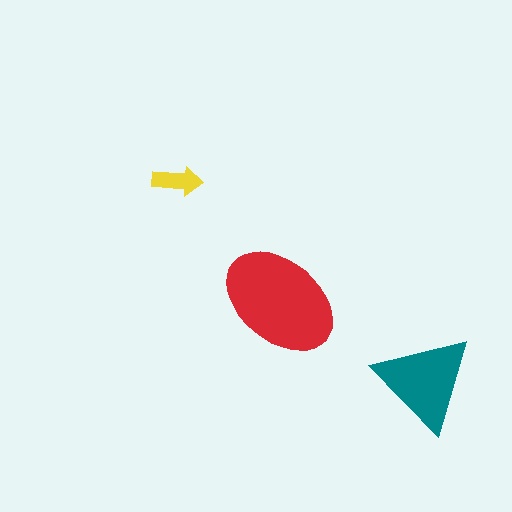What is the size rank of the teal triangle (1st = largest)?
2nd.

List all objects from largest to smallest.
The red ellipse, the teal triangle, the yellow arrow.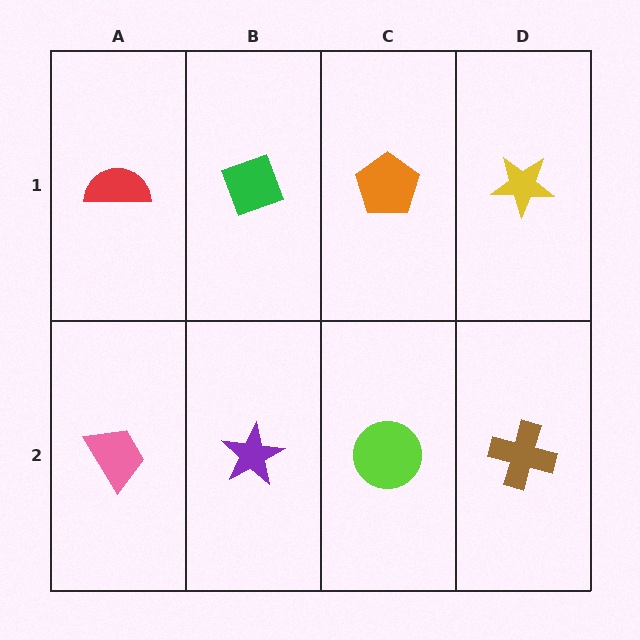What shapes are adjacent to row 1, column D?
A brown cross (row 2, column D), an orange pentagon (row 1, column C).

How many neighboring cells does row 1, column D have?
2.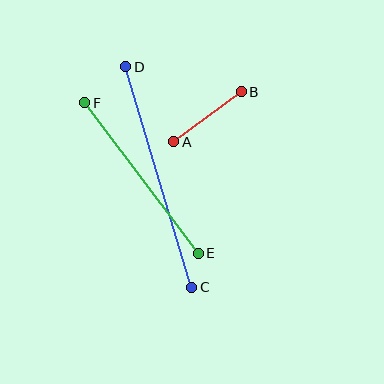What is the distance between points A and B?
The distance is approximately 84 pixels.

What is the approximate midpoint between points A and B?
The midpoint is at approximately (207, 117) pixels.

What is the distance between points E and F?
The distance is approximately 188 pixels.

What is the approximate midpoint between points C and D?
The midpoint is at approximately (159, 177) pixels.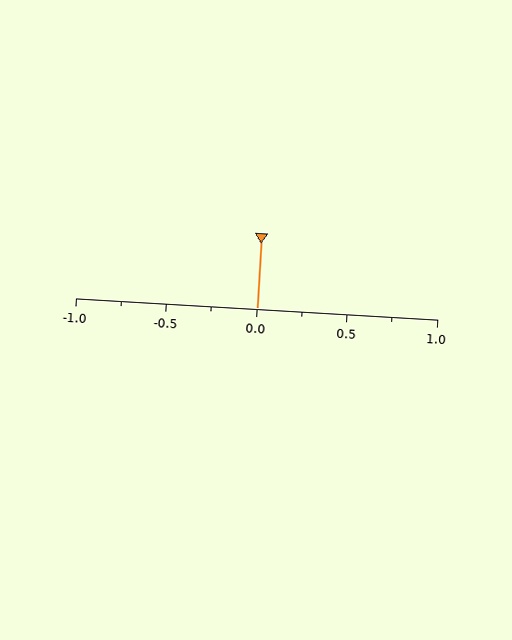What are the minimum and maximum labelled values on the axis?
The axis runs from -1.0 to 1.0.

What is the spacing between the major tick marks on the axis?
The major ticks are spaced 0.5 apart.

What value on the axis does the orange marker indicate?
The marker indicates approximately 0.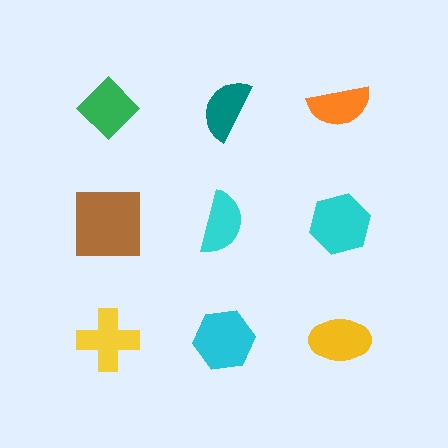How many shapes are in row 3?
3 shapes.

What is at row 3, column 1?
A yellow cross.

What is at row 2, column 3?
A cyan hexagon.